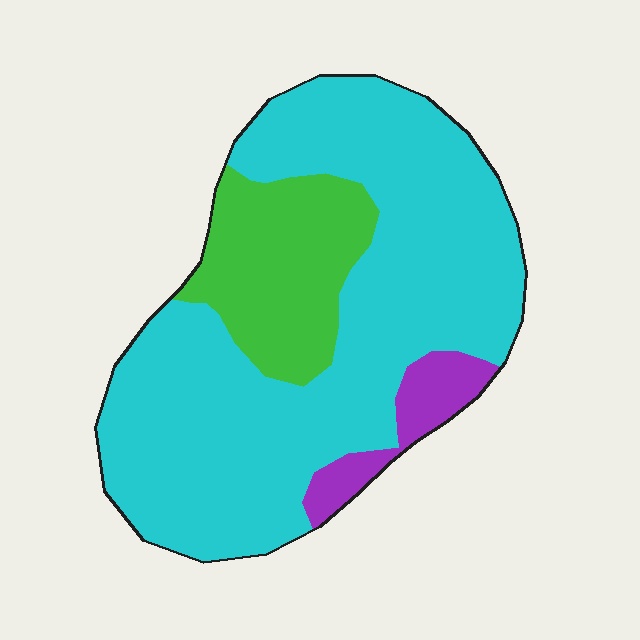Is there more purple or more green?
Green.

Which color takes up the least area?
Purple, at roughly 5%.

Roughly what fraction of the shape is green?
Green covers 20% of the shape.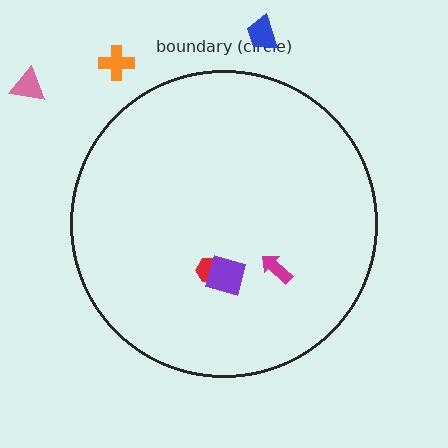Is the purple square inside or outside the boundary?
Inside.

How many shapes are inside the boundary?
3 inside, 3 outside.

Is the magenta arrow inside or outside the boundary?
Inside.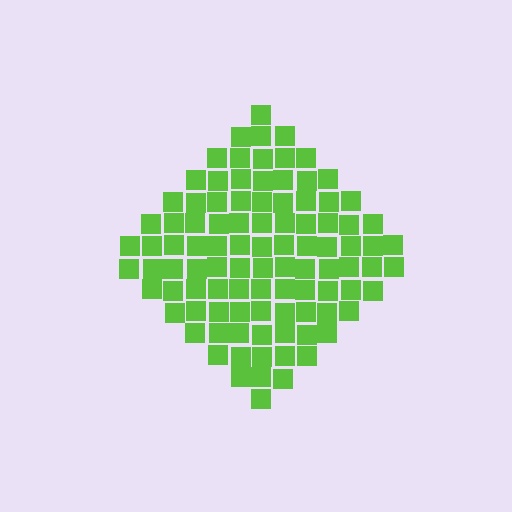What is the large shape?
The large shape is a diamond.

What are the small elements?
The small elements are squares.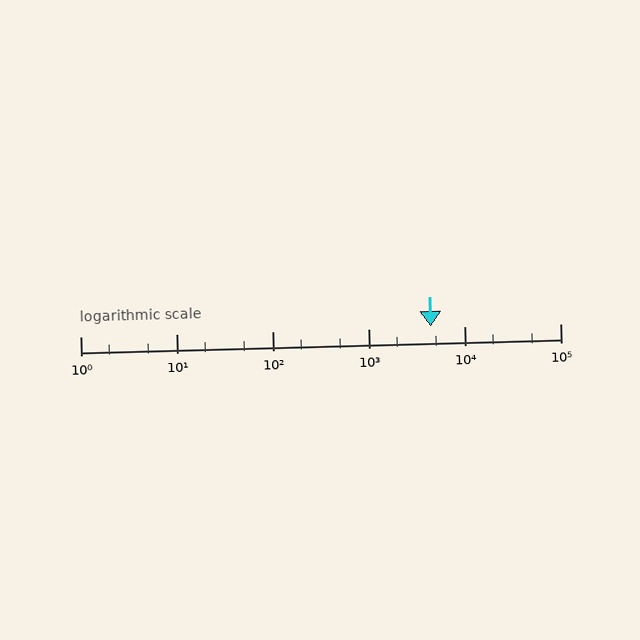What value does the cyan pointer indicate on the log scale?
The pointer indicates approximately 4500.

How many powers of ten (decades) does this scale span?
The scale spans 5 decades, from 1 to 100000.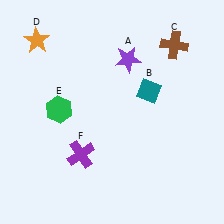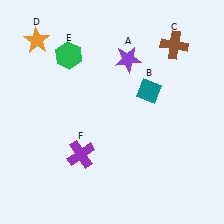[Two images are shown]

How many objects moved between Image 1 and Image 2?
1 object moved between the two images.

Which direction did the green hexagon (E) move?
The green hexagon (E) moved up.